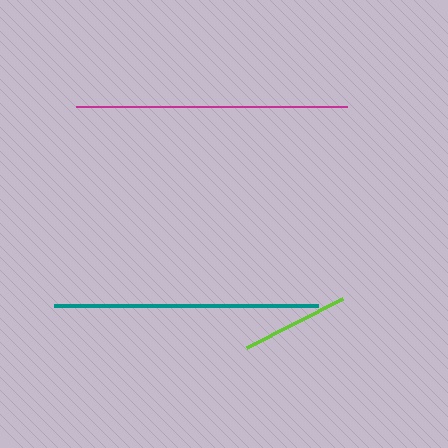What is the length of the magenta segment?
The magenta segment is approximately 271 pixels long.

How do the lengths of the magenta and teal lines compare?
The magenta and teal lines are approximately the same length.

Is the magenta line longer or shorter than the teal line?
The magenta line is longer than the teal line.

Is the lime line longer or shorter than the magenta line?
The magenta line is longer than the lime line.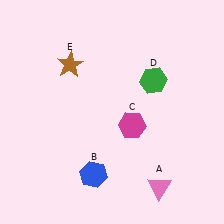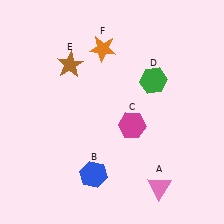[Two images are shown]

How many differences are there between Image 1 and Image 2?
There is 1 difference between the two images.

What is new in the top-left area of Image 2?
An orange star (F) was added in the top-left area of Image 2.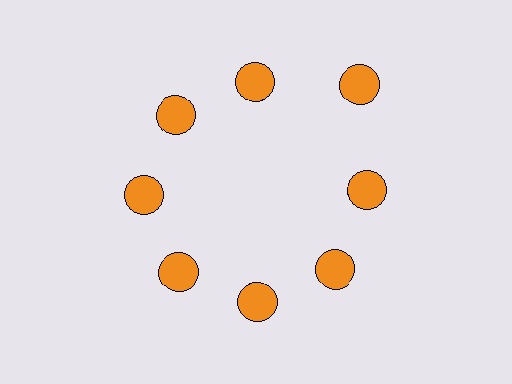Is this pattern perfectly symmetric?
No. The 8 orange circles are arranged in a ring, but one element near the 2 o'clock position is pushed outward from the center, breaking the 8-fold rotational symmetry.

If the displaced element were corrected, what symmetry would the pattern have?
It would have 8-fold rotational symmetry — the pattern would map onto itself every 45 degrees.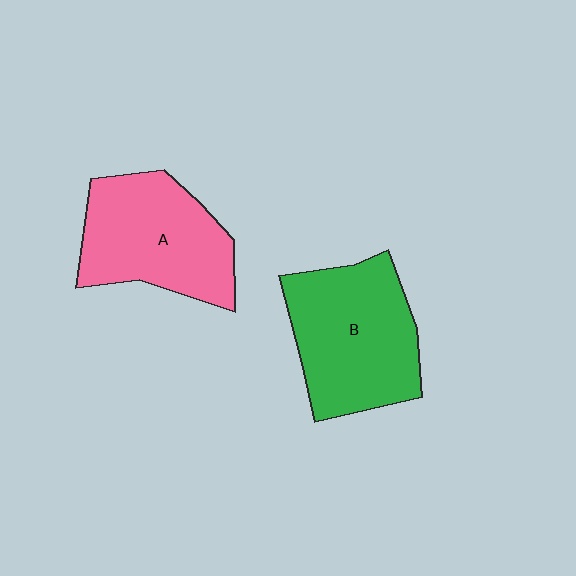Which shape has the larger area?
Shape B (green).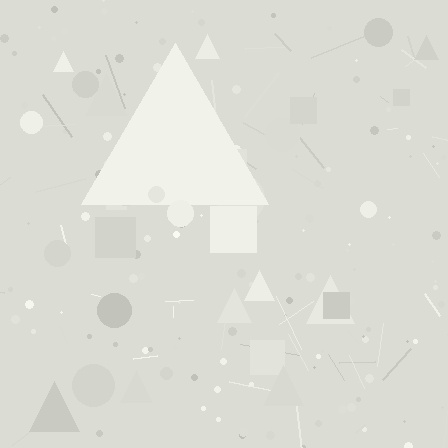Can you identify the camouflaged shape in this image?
The camouflaged shape is a triangle.